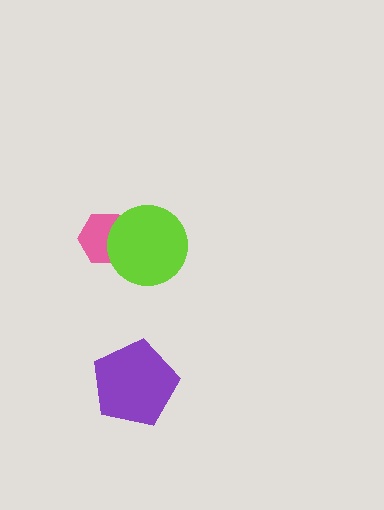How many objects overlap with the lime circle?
1 object overlaps with the lime circle.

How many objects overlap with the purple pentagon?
0 objects overlap with the purple pentagon.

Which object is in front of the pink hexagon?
The lime circle is in front of the pink hexagon.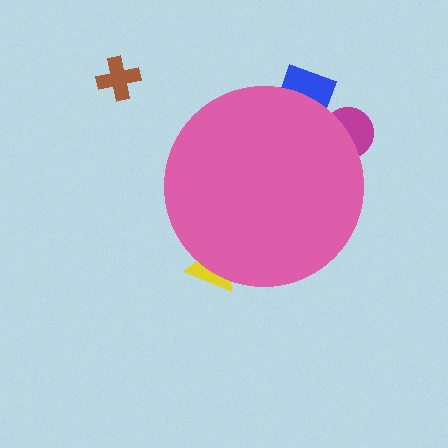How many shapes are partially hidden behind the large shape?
3 shapes are partially hidden.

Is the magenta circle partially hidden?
Yes, the magenta circle is partially hidden behind the pink circle.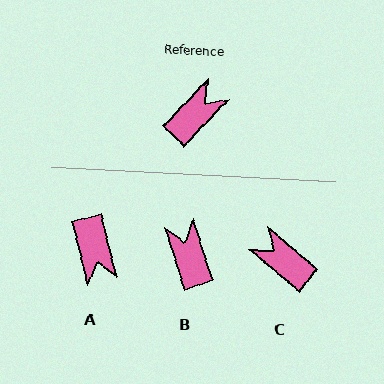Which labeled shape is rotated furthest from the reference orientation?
A, about 123 degrees away.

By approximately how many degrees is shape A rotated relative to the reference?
Approximately 123 degrees clockwise.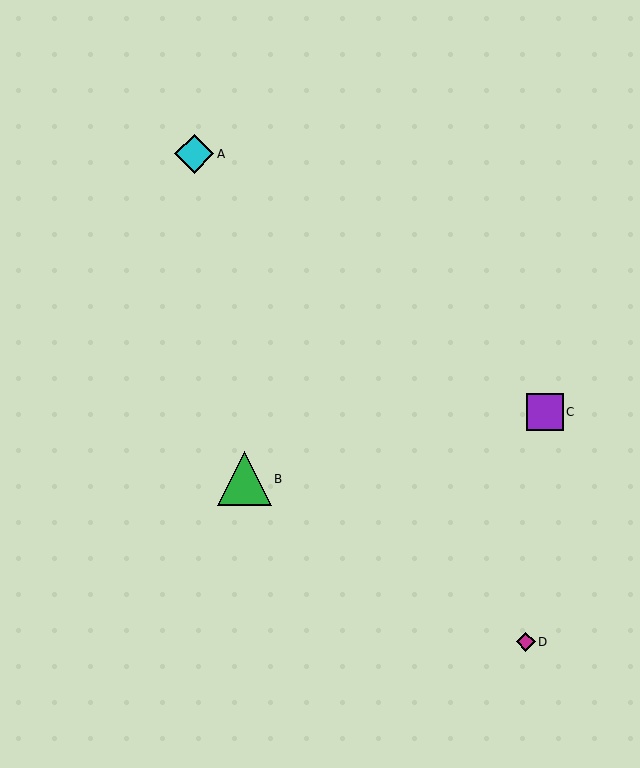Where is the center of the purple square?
The center of the purple square is at (545, 412).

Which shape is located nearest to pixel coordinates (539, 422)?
The purple square (labeled C) at (545, 412) is nearest to that location.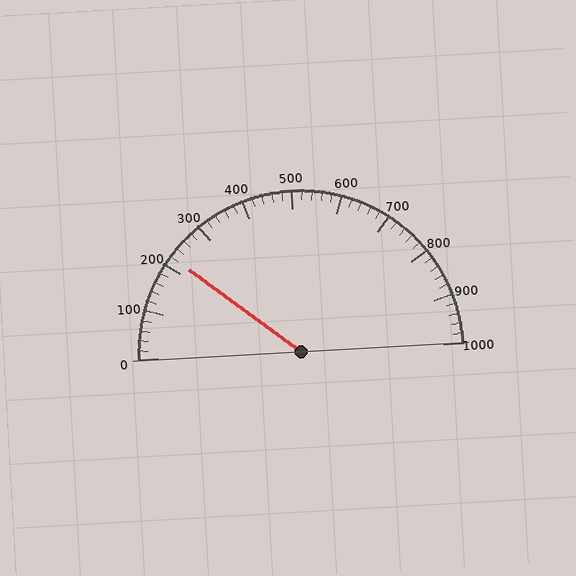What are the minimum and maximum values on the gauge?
The gauge ranges from 0 to 1000.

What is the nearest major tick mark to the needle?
The nearest major tick mark is 200.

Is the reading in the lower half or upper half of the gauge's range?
The reading is in the lower half of the range (0 to 1000).